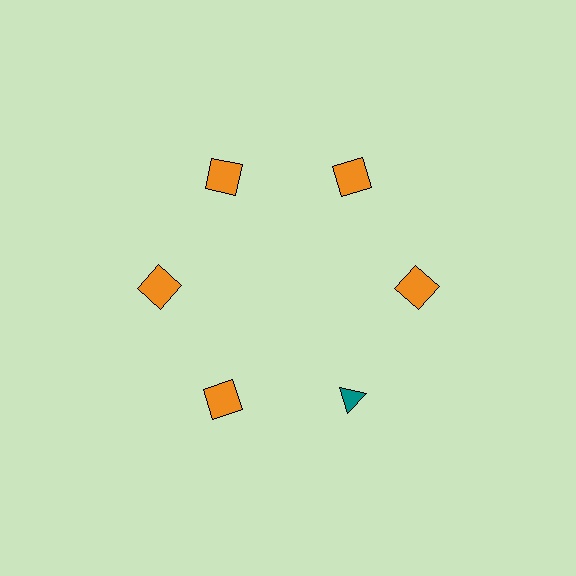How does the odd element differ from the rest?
It differs in both color (teal instead of orange) and shape (triangle instead of square).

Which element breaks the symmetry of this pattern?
The teal triangle at roughly the 5 o'clock position breaks the symmetry. All other shapes are orange squares.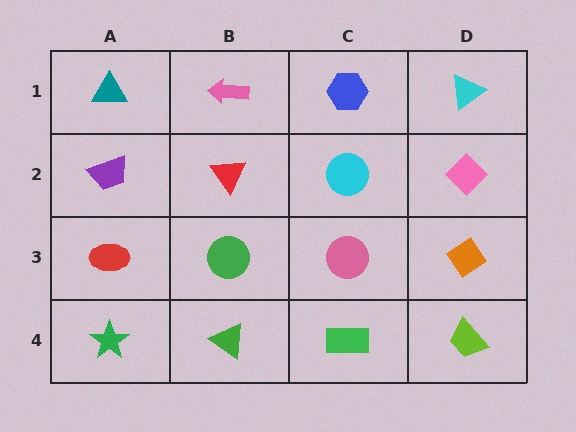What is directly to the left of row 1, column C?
A pink arrow.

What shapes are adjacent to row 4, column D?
An orange diamond (row 3, column D), a green rectangle (row 4, column C).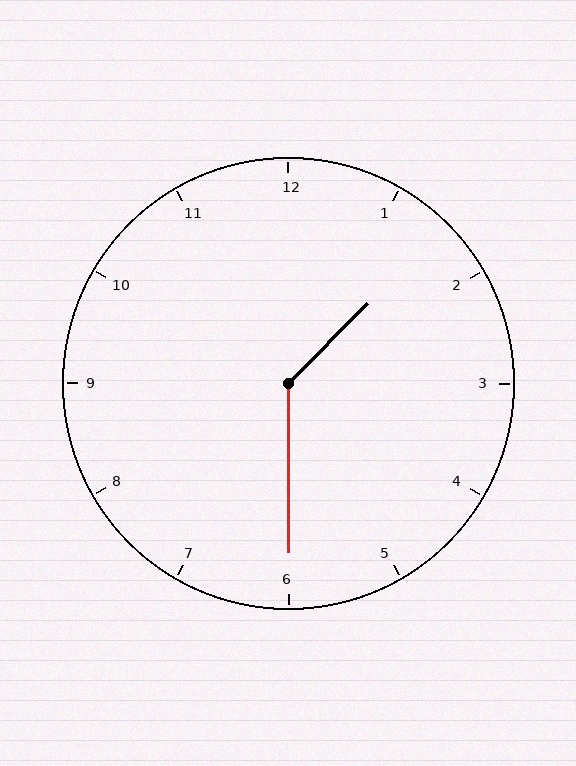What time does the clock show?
1:30.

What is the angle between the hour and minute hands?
Approximately 135 degrees.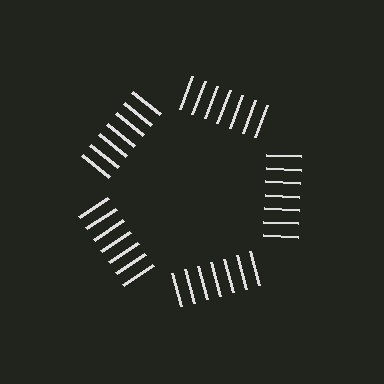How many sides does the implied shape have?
5 sides — the line-ends trace a pentagon.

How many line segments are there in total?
35 — 7 along each of the 5 edges.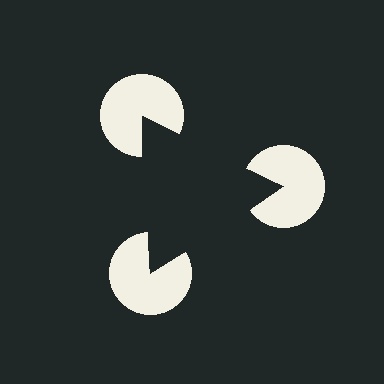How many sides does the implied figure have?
3 sides.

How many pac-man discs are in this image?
There are 3 — one at each vertex of the illusory triangle.